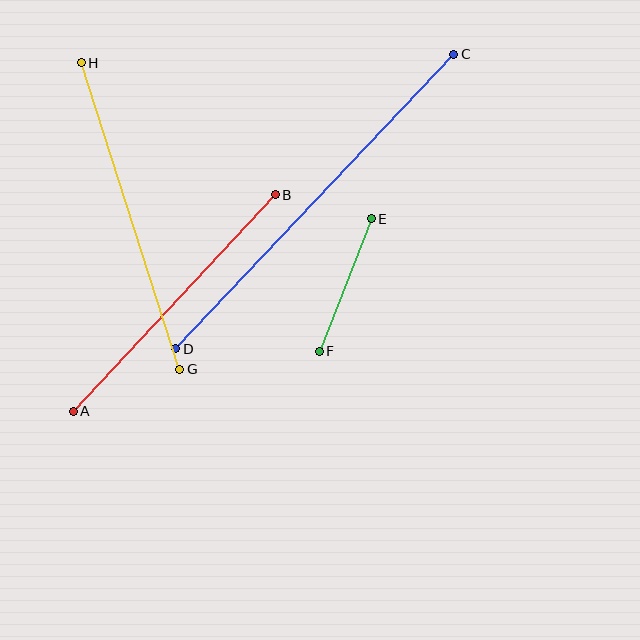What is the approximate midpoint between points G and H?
The midpoint is at approximately (131, 216) pixels.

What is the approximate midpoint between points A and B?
The midpoint is at approximately (174, 303) pixels.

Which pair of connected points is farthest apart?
Points C and D are farthest apart.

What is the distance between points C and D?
The distance is approximately 405 pixels.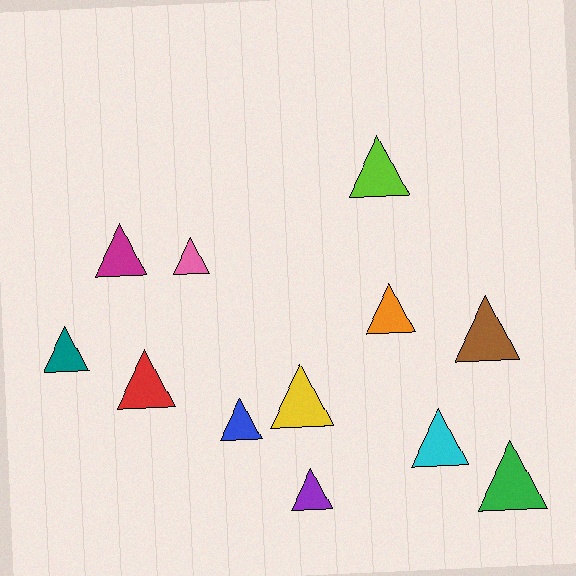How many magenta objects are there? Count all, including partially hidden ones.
There is 1 magenta object.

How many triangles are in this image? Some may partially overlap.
There are 12 triangles.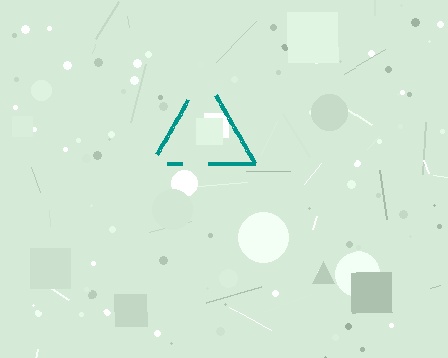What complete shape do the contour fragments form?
The contour fragments form a triangle.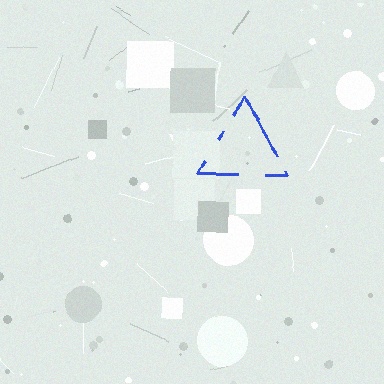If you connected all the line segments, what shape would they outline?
They would outline a triangle.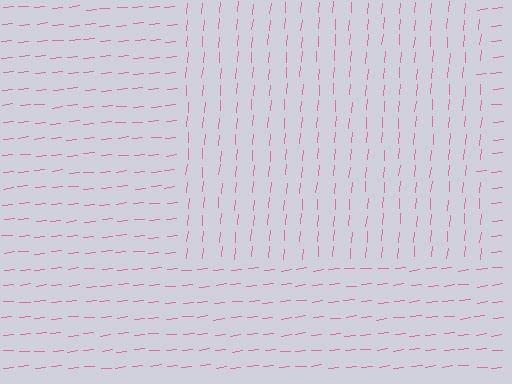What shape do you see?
I see a rectangle.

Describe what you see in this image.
The image is filled with small pink line segments. A rectangle region in the image has lines oriented differently from the surrounding lines, creating a visible texture boundary.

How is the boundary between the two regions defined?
The boundary is defined purely by a change in line orientation (approximately 79 degrees difference). All lines are the same color and thickness.